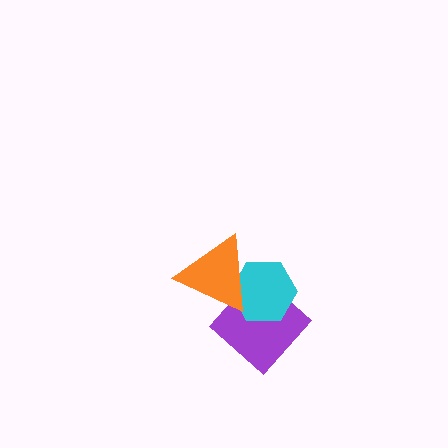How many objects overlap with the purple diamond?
2 objects overlap with the purple diamond.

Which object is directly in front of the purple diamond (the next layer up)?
The cyan hexagon is directly in front of the purple diamond.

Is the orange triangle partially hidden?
No, no other shape covers it.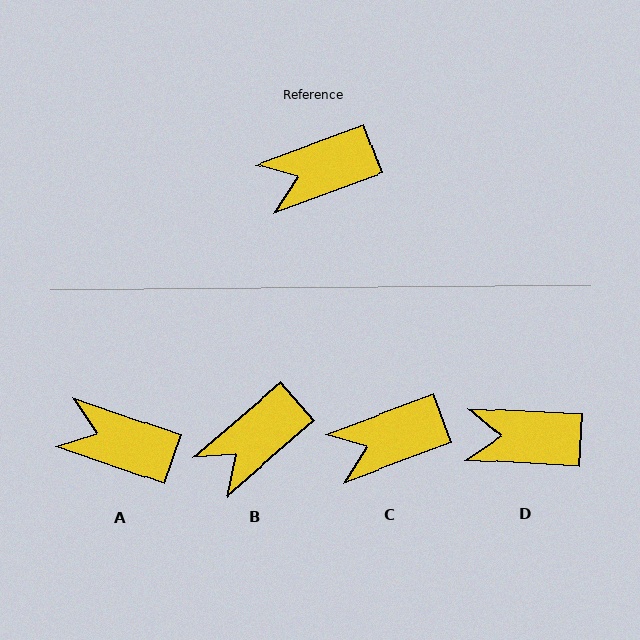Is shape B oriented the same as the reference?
No, it is off by about 21 degrees.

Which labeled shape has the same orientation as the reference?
C.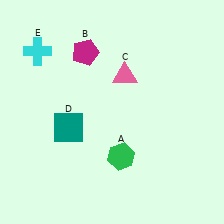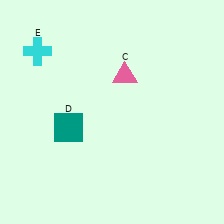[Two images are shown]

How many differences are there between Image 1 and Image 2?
There are 2 differences between the two images.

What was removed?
The magenta pentagon (B), the green hexagon (A) were removed in Image 2.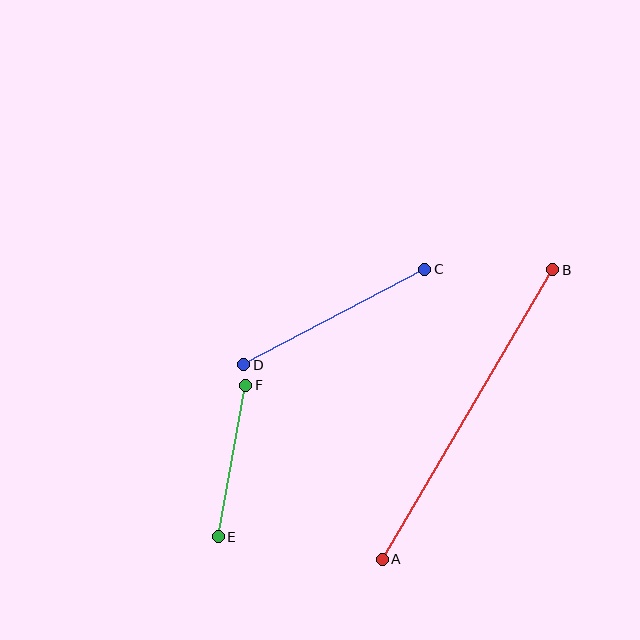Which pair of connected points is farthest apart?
Points A and B are farthest apart.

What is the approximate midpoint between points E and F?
The midpoint is at approximately (232, 461) pixels.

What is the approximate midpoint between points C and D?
The midpoint is at approximately (334, 317) pixels.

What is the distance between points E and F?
The distance is approximately 154 pixels.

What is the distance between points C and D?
The distance is approximately 205 pixels.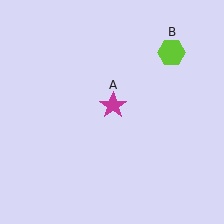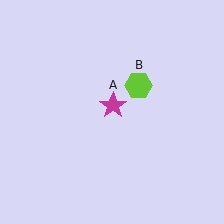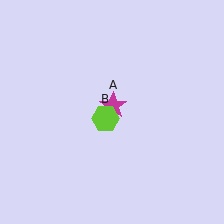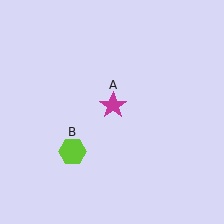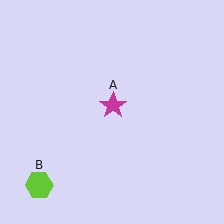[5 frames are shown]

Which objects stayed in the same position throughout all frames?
Magenta star (object A) remained stationary.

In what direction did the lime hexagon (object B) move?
The lime hexagon (object B) moved down and to the left.